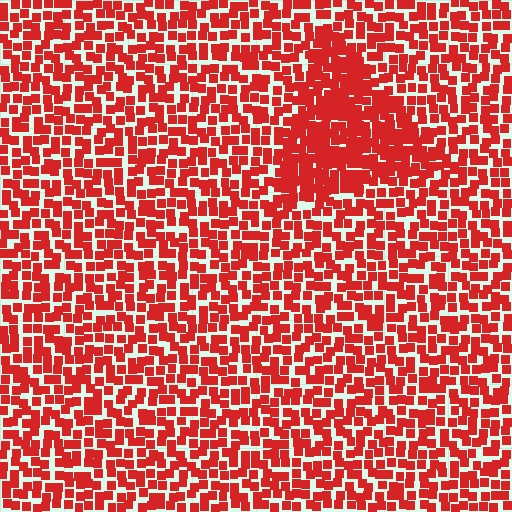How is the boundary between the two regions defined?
The boundary is defined by a change in element density (approximately 1.7x ratio). All elements are the same color, size, and shape.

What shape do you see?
I see a triangle.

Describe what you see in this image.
The image contains small red elements arranged at two different densities. A triangle-shaped region is visible where the elements are more densely packed than the surrounding area.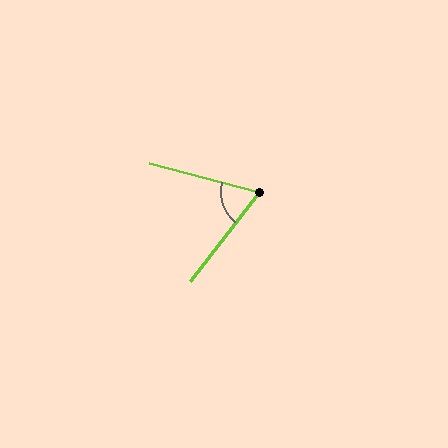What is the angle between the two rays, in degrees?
Approximately 67 degrees.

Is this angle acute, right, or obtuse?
It is acute.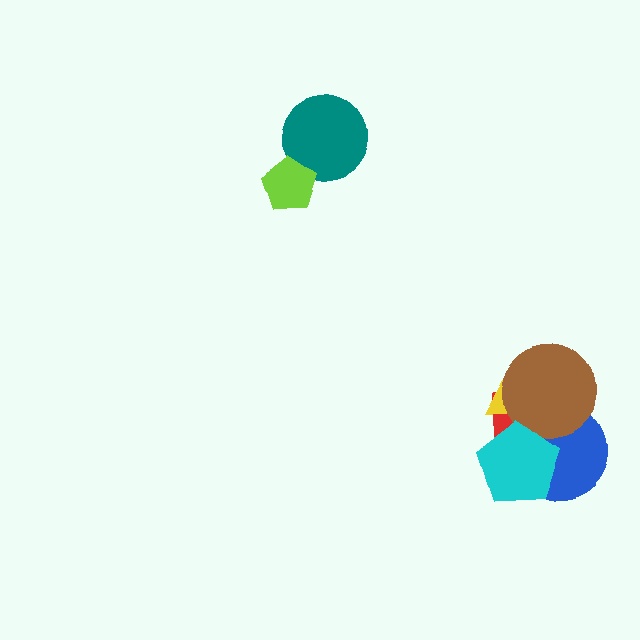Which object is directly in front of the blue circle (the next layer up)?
The brown circle is directly in front of the blue circle.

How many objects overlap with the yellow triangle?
3 objects overlap with the yellow triangle.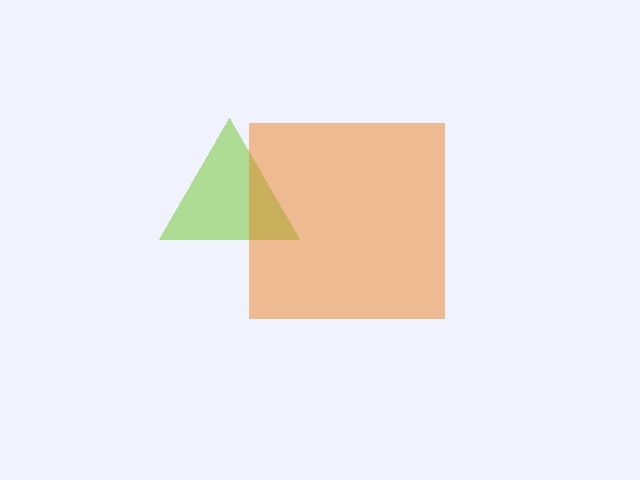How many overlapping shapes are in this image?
There are 2 overlapping shapes in the image.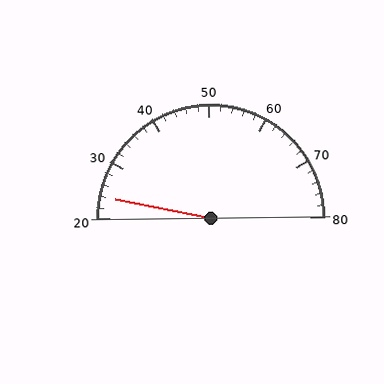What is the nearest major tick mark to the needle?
The nearest major tick mark is 20.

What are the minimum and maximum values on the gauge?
The gauge ranges from 20 to 80.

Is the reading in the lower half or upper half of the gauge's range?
The reading is in the lower half of the range (20 to 80).